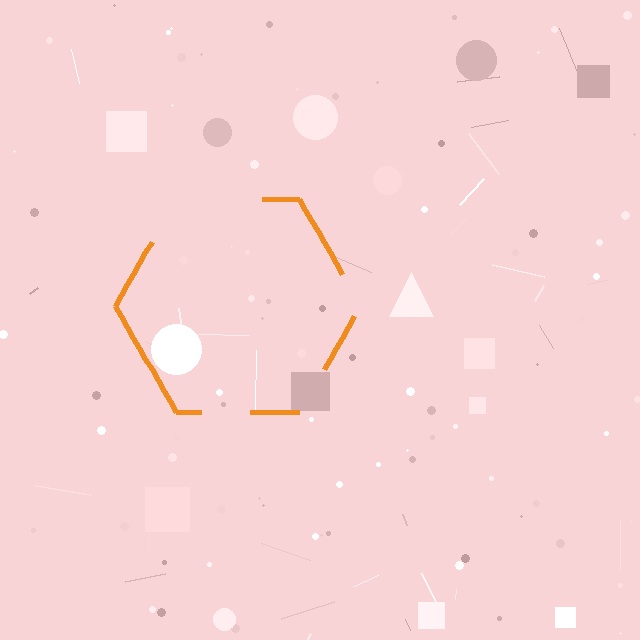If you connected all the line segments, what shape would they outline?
They would outline a hexagon.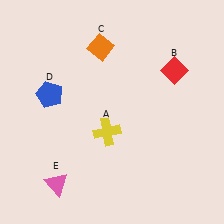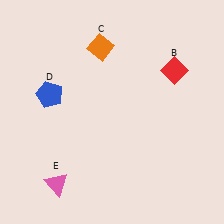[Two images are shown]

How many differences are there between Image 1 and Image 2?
There is 1 difference between the two images.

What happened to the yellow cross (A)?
The yellow cross (A) was removed in Image 2. It was in the bottom-left area of Image 1.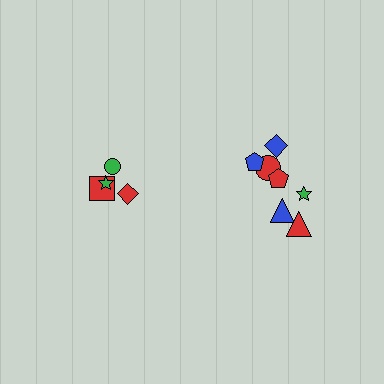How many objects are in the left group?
There are 4 objects.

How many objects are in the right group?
There are 7 objects.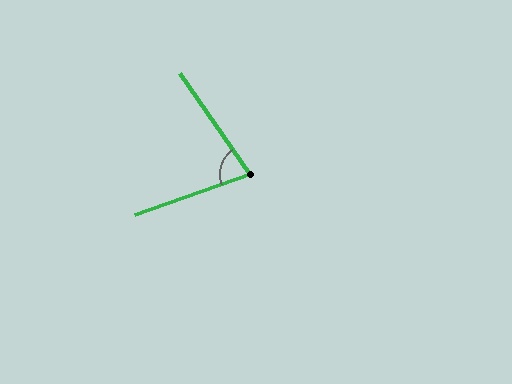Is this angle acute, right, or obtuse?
It is acute.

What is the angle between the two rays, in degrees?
Approximately 75 degrees.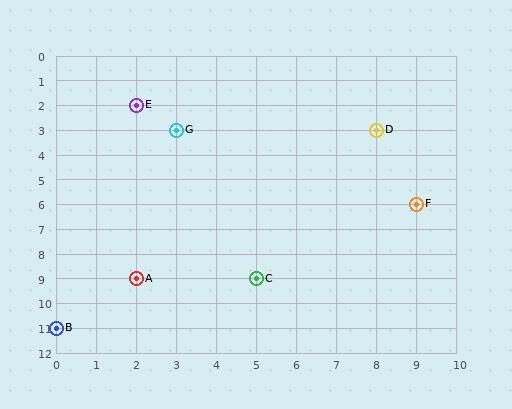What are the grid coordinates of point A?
Point A is at grid coordinates (2, 9).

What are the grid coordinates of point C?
Point C is at grid coordinates (5, 9).